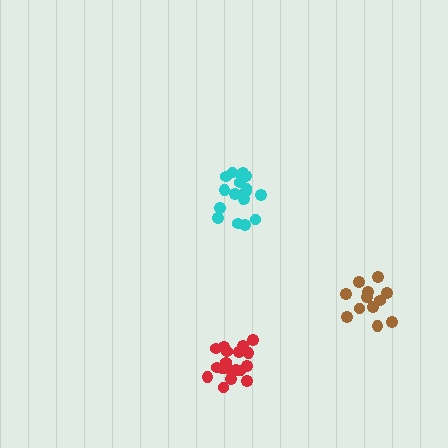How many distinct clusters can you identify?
There are 3 distinct clusters.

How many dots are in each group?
Group 1: 13 dots, Group 2: 18 dots, Group 3: 18 dots (49 total).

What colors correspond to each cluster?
The clusters are colored: brown, red, cyan.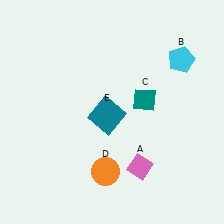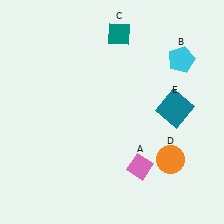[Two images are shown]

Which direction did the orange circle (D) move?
The orange circle (D) moved right.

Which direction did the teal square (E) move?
The teal square (E) moved right.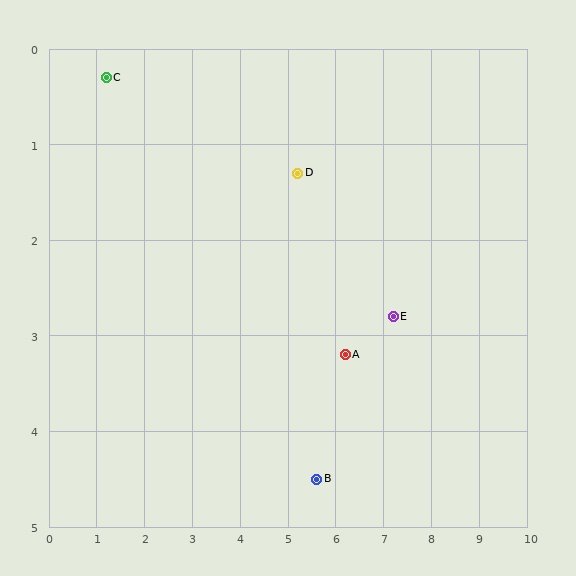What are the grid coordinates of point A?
Point A is at approximately (6.2, 3.2).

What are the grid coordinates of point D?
Point D is at approximately (5.2, 1.3).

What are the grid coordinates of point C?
Point C is at approximately (1.2, 0.3).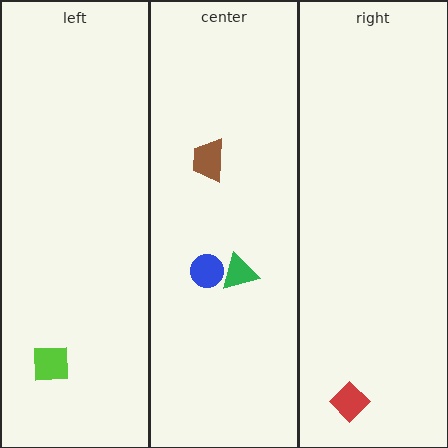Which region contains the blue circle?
The center region.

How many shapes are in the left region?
1.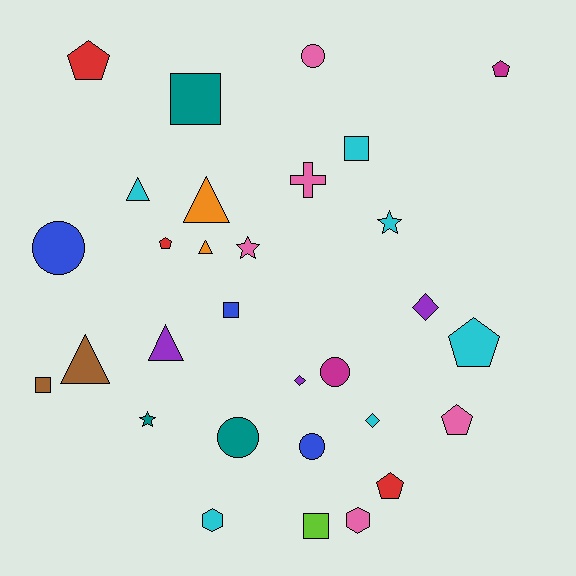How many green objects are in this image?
There are no green objects.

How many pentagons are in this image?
There are 6 pentagons.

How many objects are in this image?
There are 30 objects.